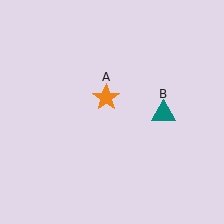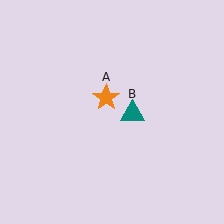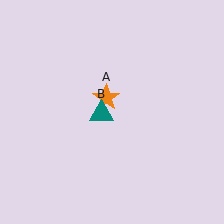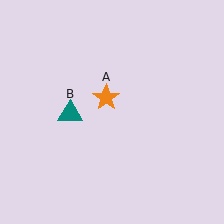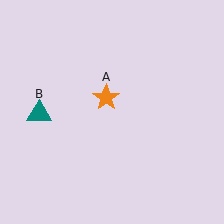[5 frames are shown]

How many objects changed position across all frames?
1 object changed position: teal triangle (object B).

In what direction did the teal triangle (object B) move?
The teal triangle (object B) moved left.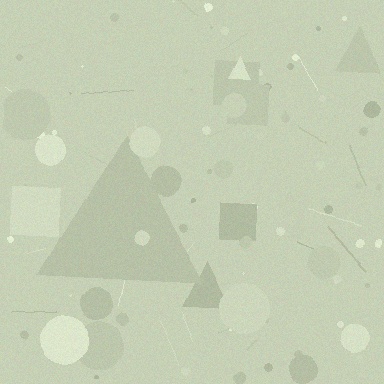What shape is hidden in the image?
A triangle is hidden in the image.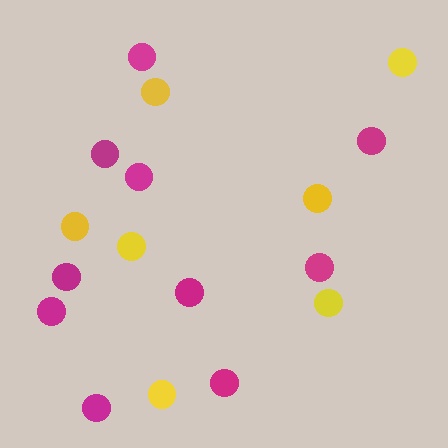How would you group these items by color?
There are 2 groups: one group of yellow circles (7) and one group of magenta circles (10).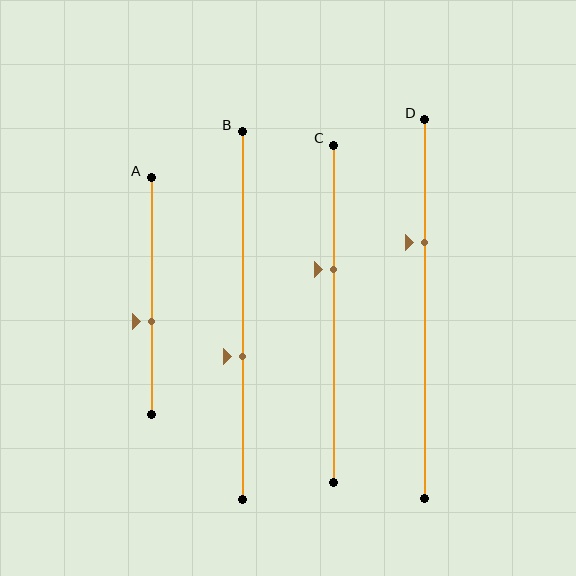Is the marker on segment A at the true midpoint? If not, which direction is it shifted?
No, the marker on segment A is shifted downward by about 11% of the segment length.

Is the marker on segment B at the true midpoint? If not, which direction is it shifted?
No, the marker on segment B is shifted downward by about 11% of the segment length.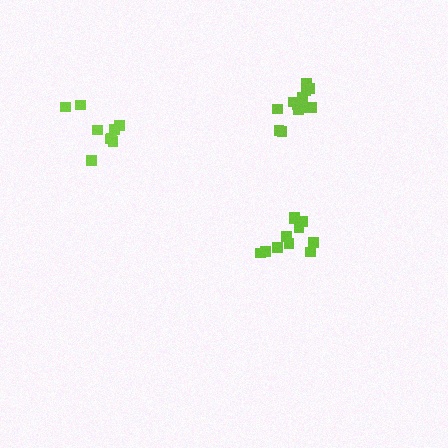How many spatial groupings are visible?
There are 3 spatial groupings.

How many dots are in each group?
Group 1: 12 dots, Group 2: 9 dots, Group 3: 11 dots (32 total).